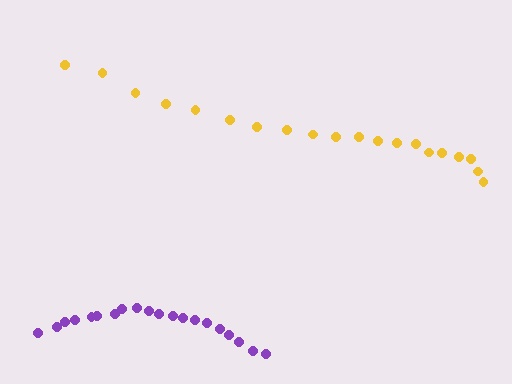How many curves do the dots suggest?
There are 2 distinct paths.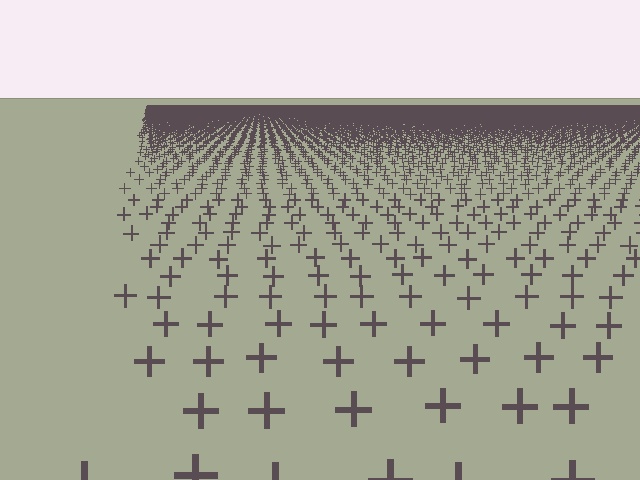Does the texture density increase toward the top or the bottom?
Density increases toward the top.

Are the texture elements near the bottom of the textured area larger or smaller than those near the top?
Larger. Near the bottom, elements are closer to the viewer and appear at a bigger on-screen size.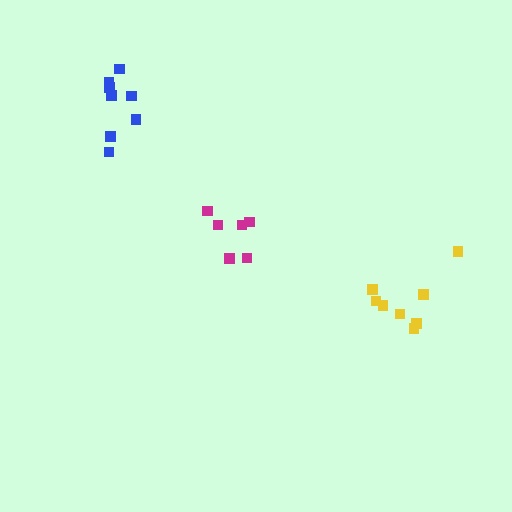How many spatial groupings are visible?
There are 3 spatial groupings.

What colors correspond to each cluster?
The clusters are colored: blue, yellow, magenta.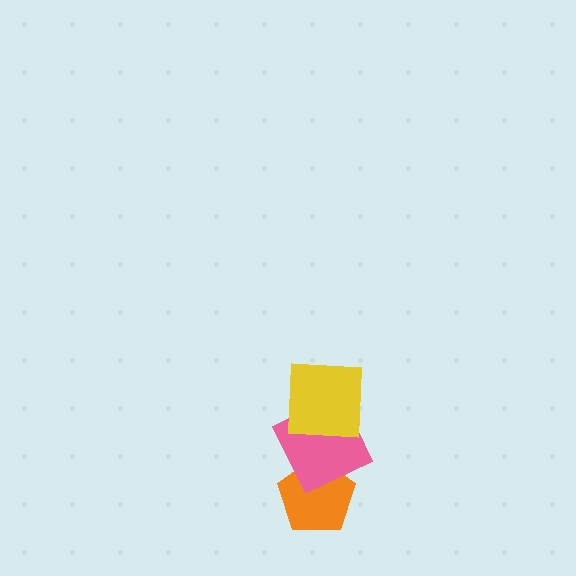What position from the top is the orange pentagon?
The orange pentagon is 3rd from the top.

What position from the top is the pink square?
The pink square is 2nd from the top.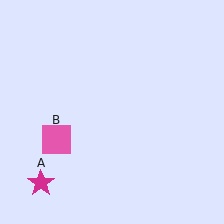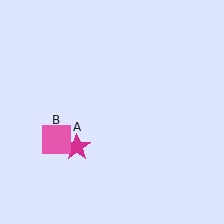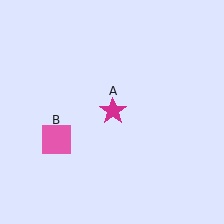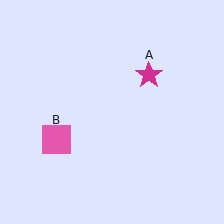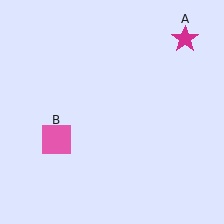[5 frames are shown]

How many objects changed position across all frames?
1 object changed position: magenta star (object A).